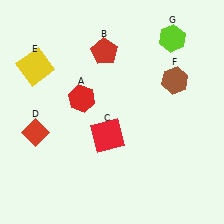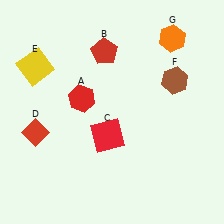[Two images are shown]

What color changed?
The hexagon (G) changed from lime in Image 1 to orange in Image 2.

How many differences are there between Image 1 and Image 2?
There is 1 difference between the two images.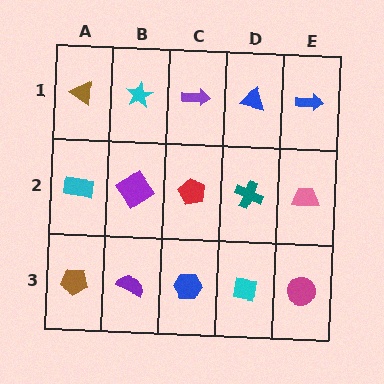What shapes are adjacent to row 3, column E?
A pink trapezoid (row 2, column E), a cyan square (row 3, column D).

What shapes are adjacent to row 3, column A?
A cyan rectangle (row 2, column A), a purple semicircle (row 3, column B).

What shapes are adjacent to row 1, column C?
A red pentagon (row 2, column C), a cyan star (row 1, column B), a blue triangle (row 1, column D).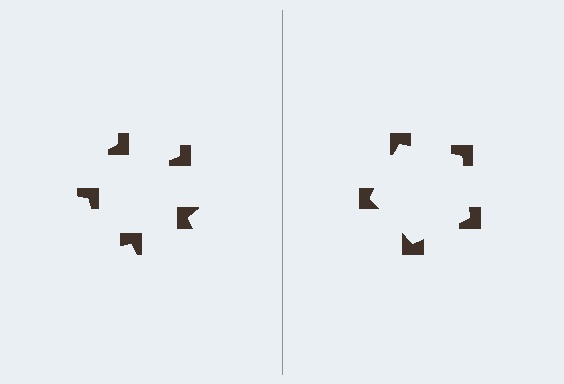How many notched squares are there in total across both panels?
10 — 5 on each side.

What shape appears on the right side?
An illusory pentagon.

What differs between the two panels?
The notched squares are positioned identically on both sides; only the wedge orientations differ. On the right they align to a pentagon; on the left they are misaligned.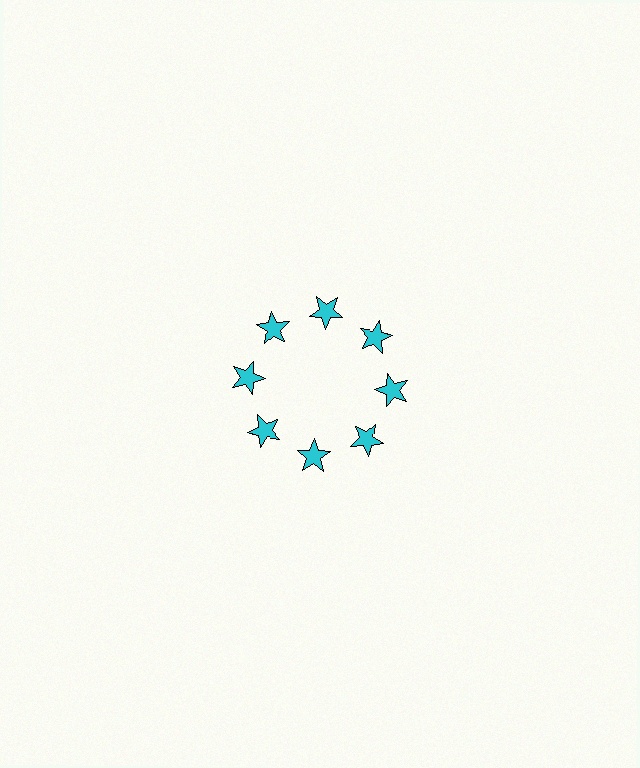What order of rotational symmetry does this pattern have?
This pattern has 8-fold rotational symmetry.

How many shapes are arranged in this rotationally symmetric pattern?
There are 8 shapes, arranged in 8 groups of 1.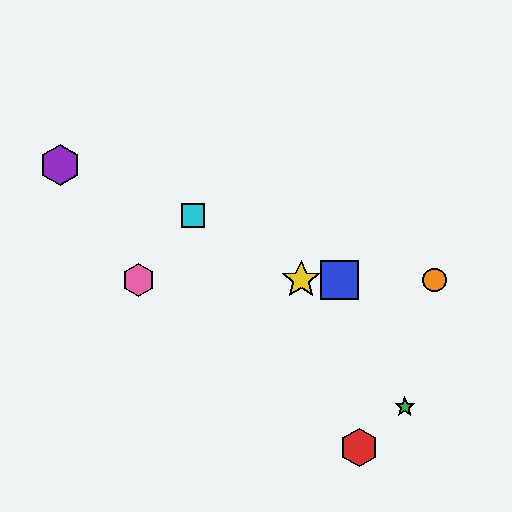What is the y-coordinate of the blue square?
The blue square is at y≈280.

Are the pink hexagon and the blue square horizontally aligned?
Yes, both are at y≈280.